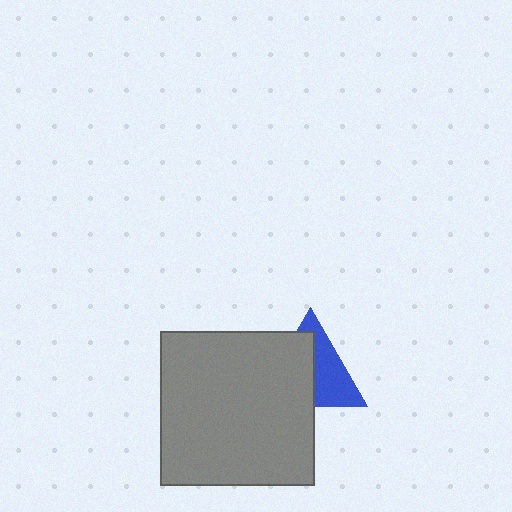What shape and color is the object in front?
The object in front is a gray square.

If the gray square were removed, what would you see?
You would see the complete blue triangle.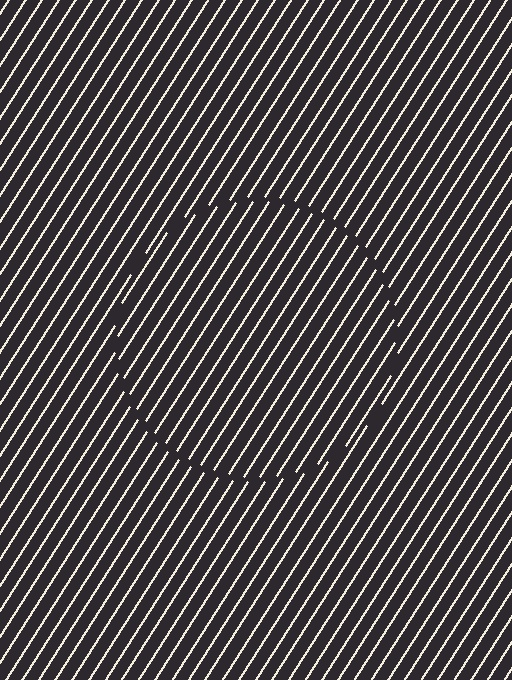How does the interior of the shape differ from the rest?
The interior of the shape contains the same grating, shifted by half a period — the contour is defined by the phase discontinuity where line-ends from the inner and outer gratings abut.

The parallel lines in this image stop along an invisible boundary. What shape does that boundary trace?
An illusory circle. The interior of the shape contains the same grating, shifted by half a period — the contour is defined by the phase discontinuity where line-ends from the inner and outer gratings abut.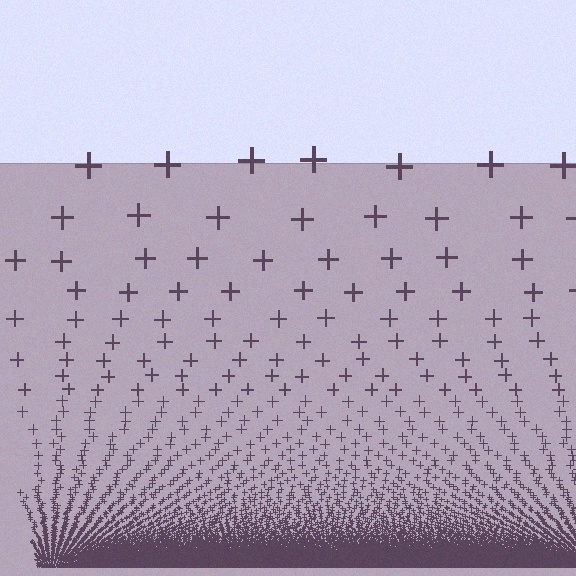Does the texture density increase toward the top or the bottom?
Density increases toward the bottom.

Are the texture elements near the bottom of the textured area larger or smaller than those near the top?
Smaller. The gradient is inverted — elements near the bottom are smaller and denser.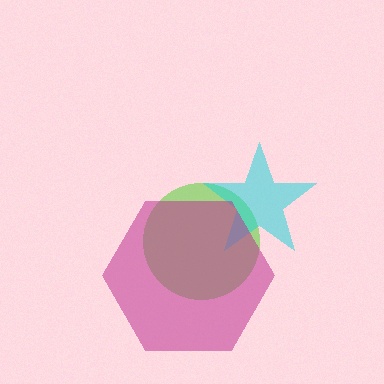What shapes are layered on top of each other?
The layered shapes are: a lime circle, a cyan star, a magenta hexagon.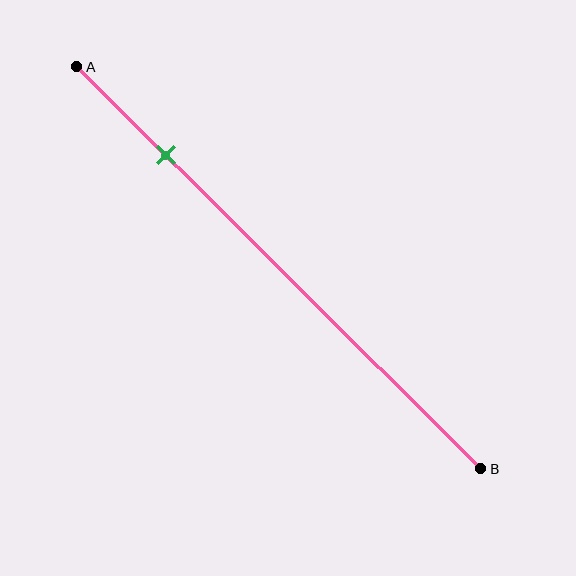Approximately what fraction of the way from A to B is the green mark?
The green mark is approximately 20% of the way from A to B.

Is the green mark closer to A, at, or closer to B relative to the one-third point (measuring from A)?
The green mark is closer to point A than the one-third point of segment AB.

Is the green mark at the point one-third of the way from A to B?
No, the mark is at about 20% from A, not at the 33% one-third point.